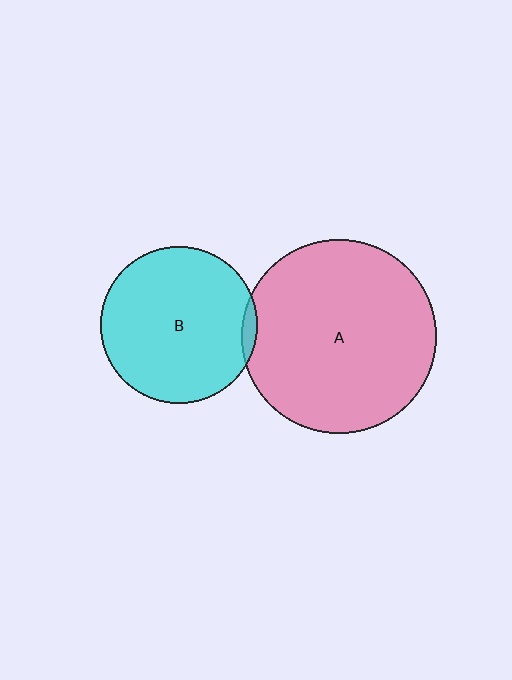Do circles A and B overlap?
Yes.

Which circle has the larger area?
Circle A (pink).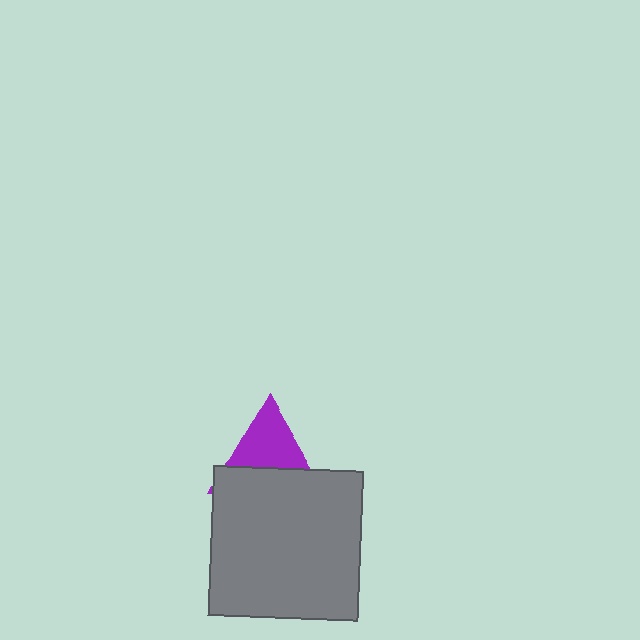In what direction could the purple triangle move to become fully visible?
The purple triangle could move up. That would shift it out from behind the gray square entirely.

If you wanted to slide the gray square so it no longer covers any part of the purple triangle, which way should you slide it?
Slide it down — that is the most direct way to separate the two shapes.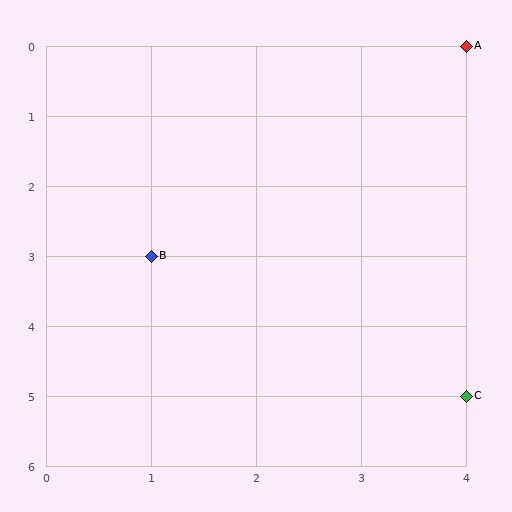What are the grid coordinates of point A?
Point A is at grid coordinates (4, 0).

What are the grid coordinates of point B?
Point B is at grid coordinates (1, 3).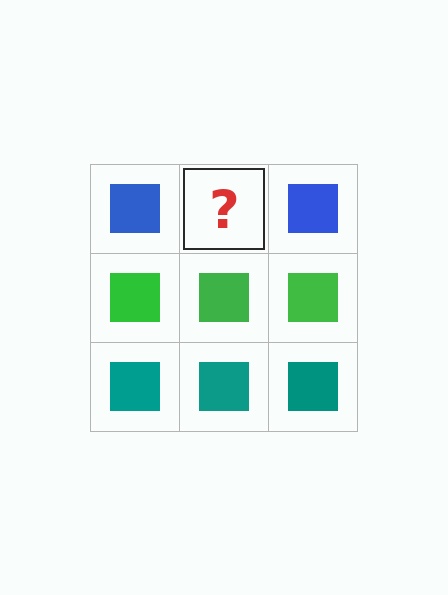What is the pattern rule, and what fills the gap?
The rule is that each row has a consistent color. The gap should be filled with a blue square.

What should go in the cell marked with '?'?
The missing cell should contain a blue square.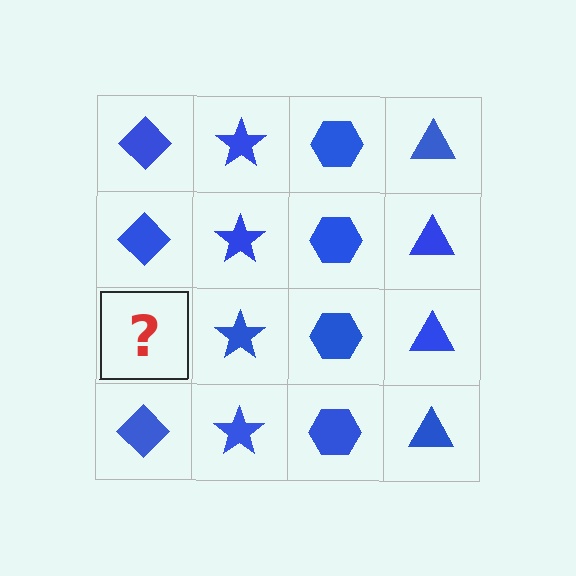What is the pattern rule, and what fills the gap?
The rule is that each column has a consistent shape. The gap should be filled with a blue diamond.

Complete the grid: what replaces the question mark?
The question mark should be replaced with a blue diamond.